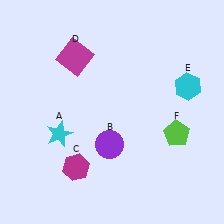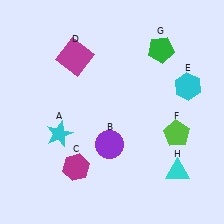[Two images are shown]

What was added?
A green pentagon (G), a cyan triangle (H) were added in Image 2.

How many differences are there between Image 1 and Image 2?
There are 2 differences between the two images.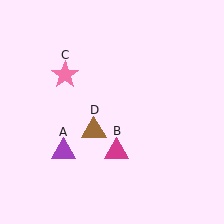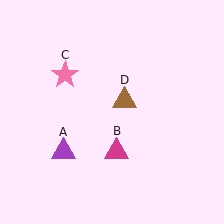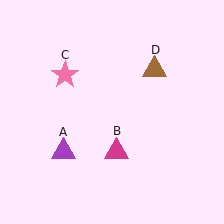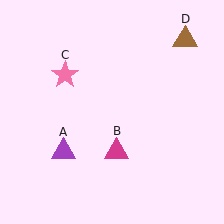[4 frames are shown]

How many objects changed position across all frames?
1 object changed position: brown triangle (object D).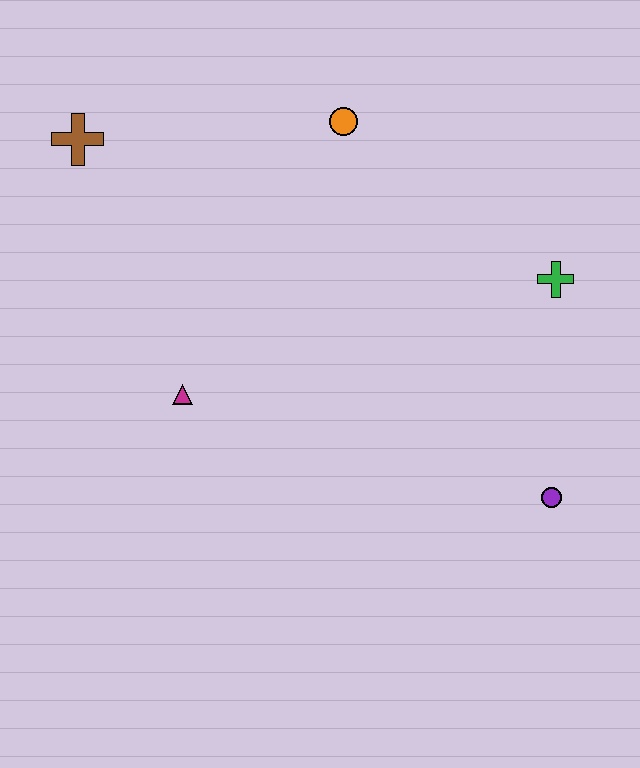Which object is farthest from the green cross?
The brown cross is farthest from the green cross.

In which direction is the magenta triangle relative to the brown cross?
The magenta triangle is below the brown cross.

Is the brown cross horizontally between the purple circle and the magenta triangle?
No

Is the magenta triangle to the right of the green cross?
No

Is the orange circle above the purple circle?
Yes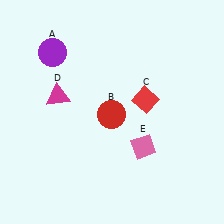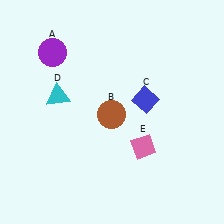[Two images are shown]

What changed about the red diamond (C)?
In Image 1, C is red. In Image 2, it changed to blue.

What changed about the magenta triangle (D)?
In Image 1, D is magenta. In Image 2, it changed to cyan.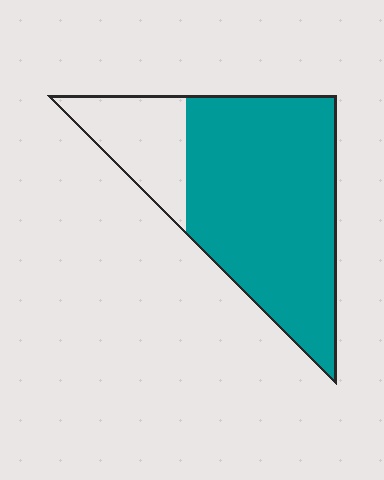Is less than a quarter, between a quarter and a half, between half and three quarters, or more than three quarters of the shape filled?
More than three quarters.